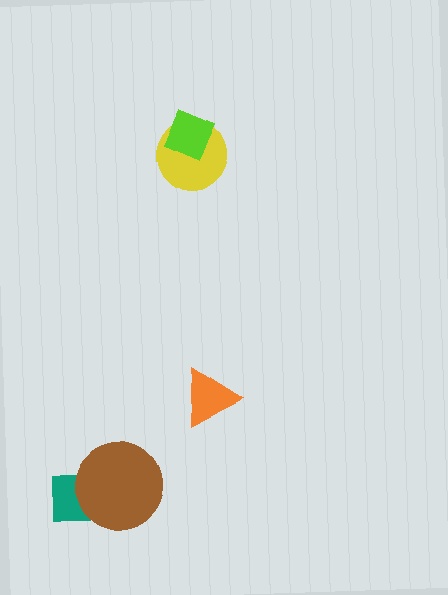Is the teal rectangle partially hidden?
Yes, it is partially covered by another shape.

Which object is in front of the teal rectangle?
The brown circle is in front of the teal rectangle.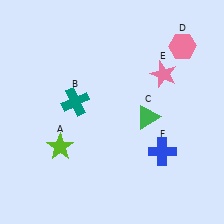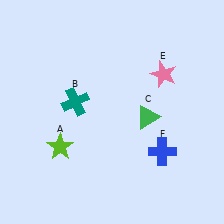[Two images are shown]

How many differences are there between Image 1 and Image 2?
There is 1 difference between the two images.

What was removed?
The pink hexagon (D) was removed in Image 2.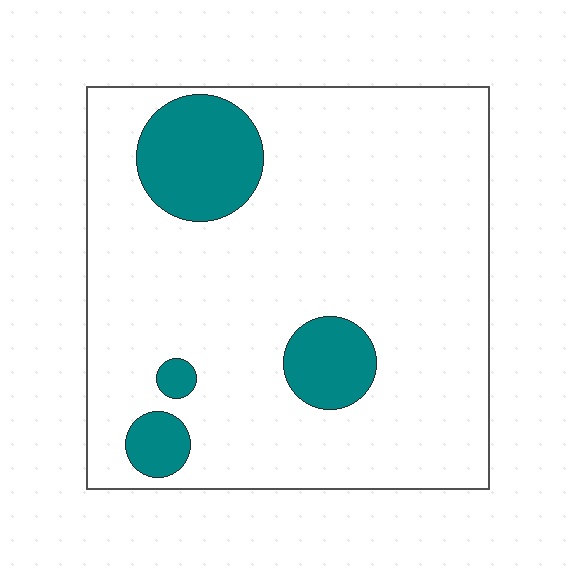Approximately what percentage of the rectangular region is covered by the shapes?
Approximately 15%.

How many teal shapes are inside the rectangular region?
4.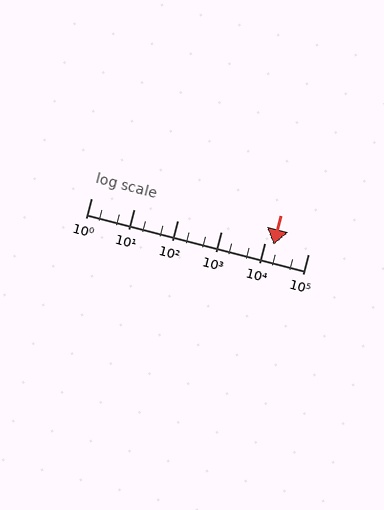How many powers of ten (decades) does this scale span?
The scale spans 5 decades, from 1 to 100000.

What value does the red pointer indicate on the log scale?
The pointer indicates approximately 16000.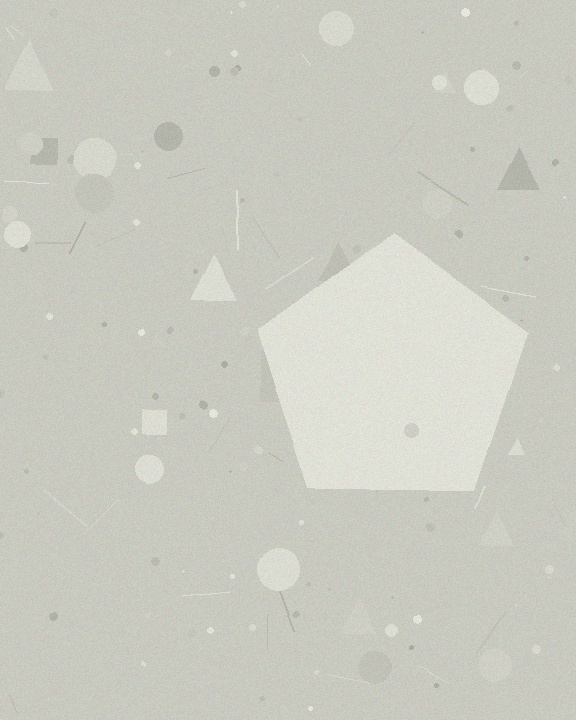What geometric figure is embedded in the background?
A pentagon is embedded in the background.